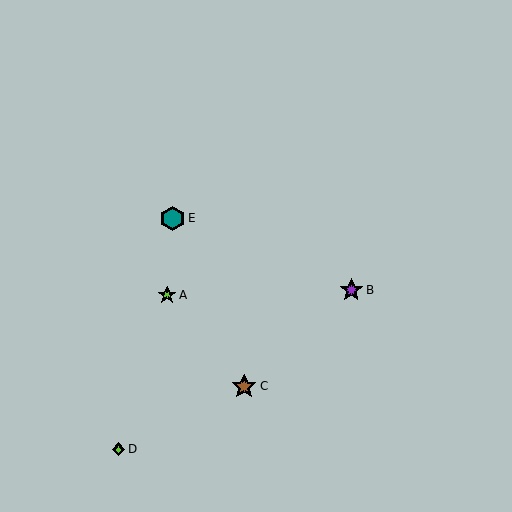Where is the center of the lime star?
The center of the lime star is at (167, 295).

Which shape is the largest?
The brown star (labeled C) is the largest.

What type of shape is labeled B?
Shape B is a purple star.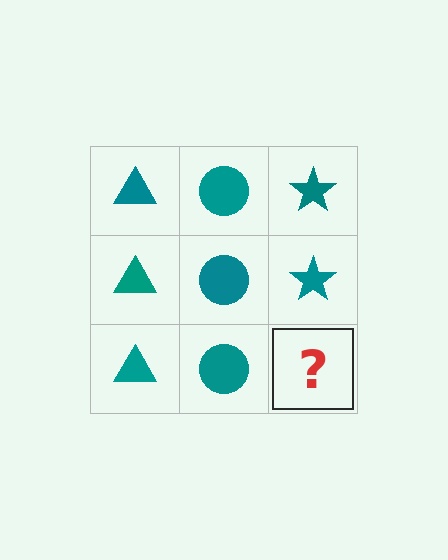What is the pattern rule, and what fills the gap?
The rule is that each column has a consistent shape. The gap should be filled with a teal star.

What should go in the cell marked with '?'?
The missing cell should contain a teal star.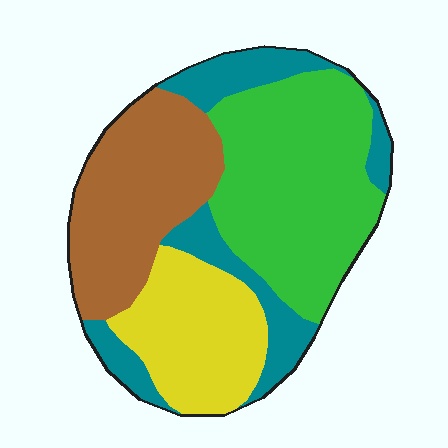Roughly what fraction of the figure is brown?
Brown takes up about one quarter (1/4) of the figure.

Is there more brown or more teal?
Brown.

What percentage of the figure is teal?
Teal takes up between a sixth and a third of the figure.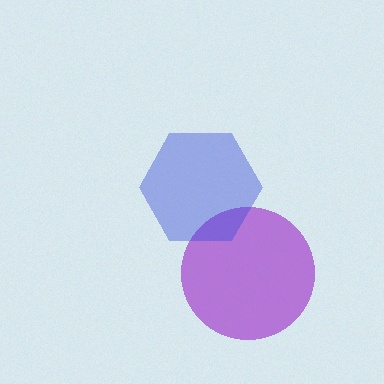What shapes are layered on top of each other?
The layered shapes are: a purple circle, a blue hexagon.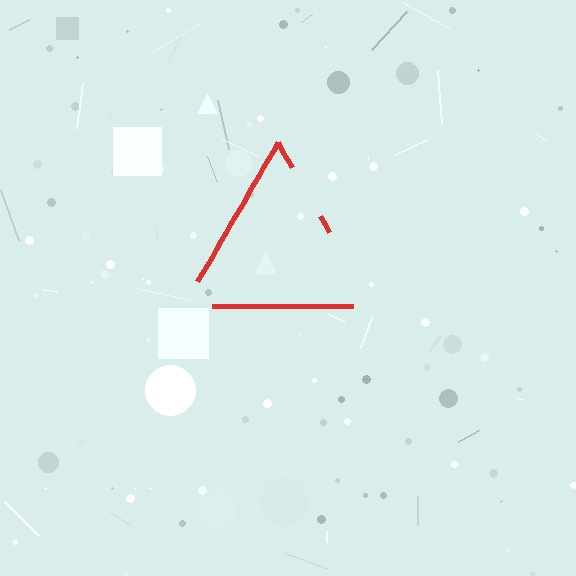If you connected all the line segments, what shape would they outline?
They would outline a triangle.